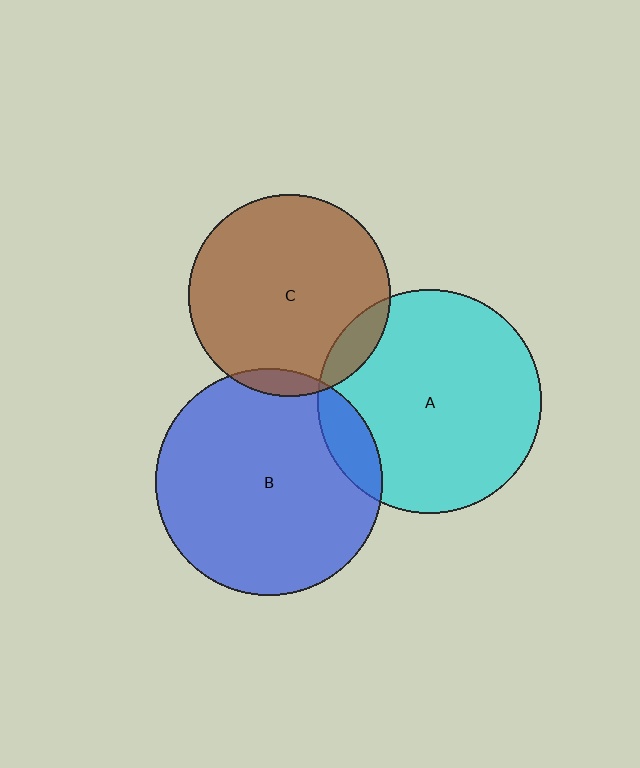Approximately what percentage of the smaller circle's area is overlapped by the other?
Approximately 10%.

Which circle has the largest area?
Circle B (blue).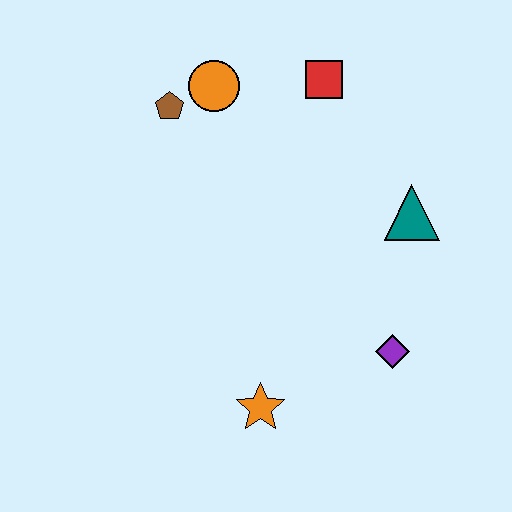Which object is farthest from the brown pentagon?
The purple diamond is farthest from the brown pentagon.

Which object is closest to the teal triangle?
The purple diamond is closest to the teal triangle.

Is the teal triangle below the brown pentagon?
Yes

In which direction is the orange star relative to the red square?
The orange star is below the red square.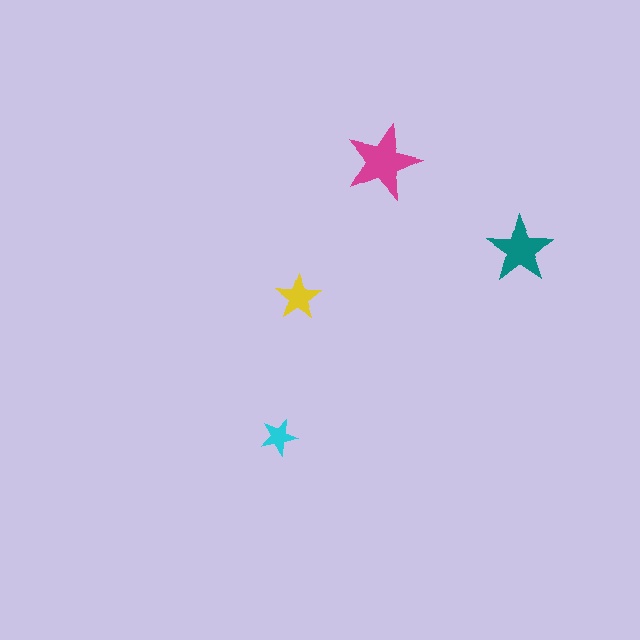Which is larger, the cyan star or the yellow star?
The yellow one.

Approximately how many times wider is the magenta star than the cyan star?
About 2 times wider.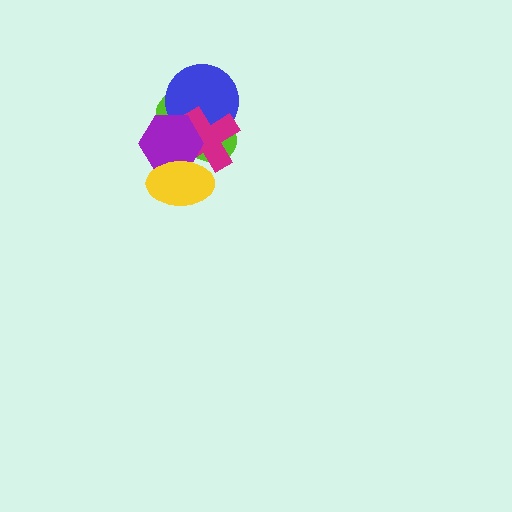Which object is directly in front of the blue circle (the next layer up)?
The magenta cross is directly in front of the blue circle.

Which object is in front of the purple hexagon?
The yellow ellipse is in front of the purple hexagon.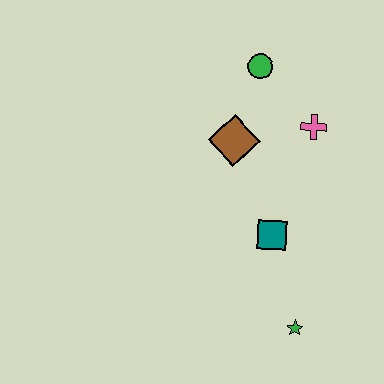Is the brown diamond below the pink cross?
Yes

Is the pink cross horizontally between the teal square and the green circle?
No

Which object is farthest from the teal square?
The green circle is farthest from the teal square.